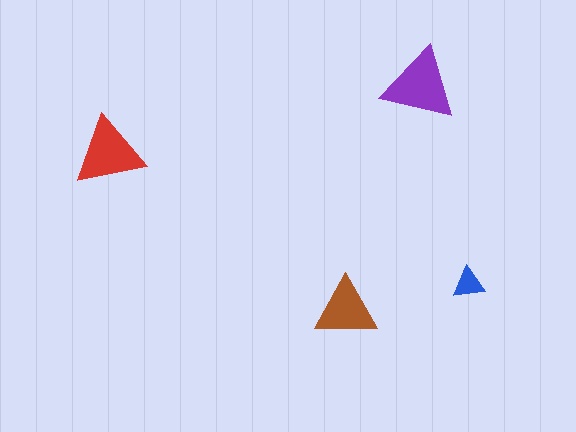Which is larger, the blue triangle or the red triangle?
The red one.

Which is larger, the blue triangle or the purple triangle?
The purple one.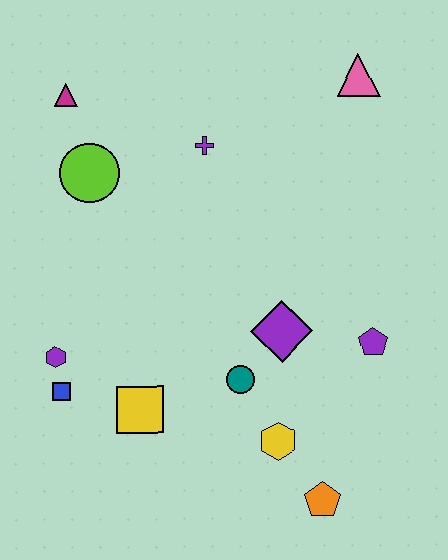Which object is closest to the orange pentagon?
The yellow hexagon is closest to the orange pentagon.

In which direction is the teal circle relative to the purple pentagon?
The teal circle is to the left of the purple pentagon.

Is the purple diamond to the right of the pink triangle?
No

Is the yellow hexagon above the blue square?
No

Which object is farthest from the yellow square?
The pink triangle is farthest from the yellow square.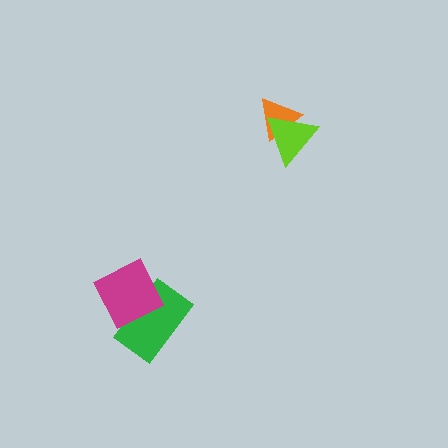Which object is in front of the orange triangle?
The lime triangle is in front of the orange triangle.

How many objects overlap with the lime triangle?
1 object overlaps with the lime triangle.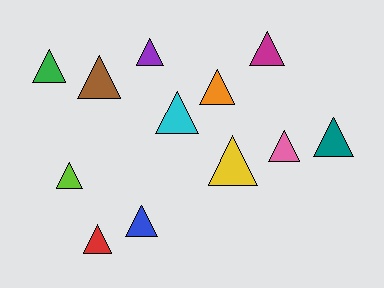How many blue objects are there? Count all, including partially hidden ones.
There is 1 blue object.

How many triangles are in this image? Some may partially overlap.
There are 12 triangles.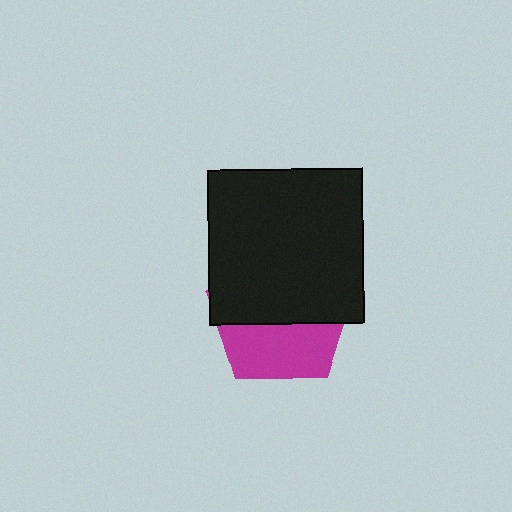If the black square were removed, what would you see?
You would see the complete magenta pentagon.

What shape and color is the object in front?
The object in front is a black square.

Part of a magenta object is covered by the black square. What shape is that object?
It is a pentagon.